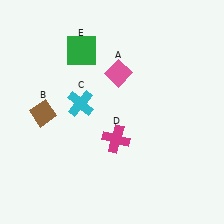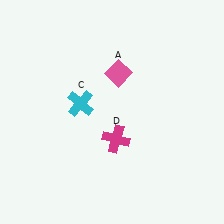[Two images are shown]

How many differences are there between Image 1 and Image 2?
There are 2 differences between the two images.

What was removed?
The brown diamond (B), the green square (E) were removed in Image 2.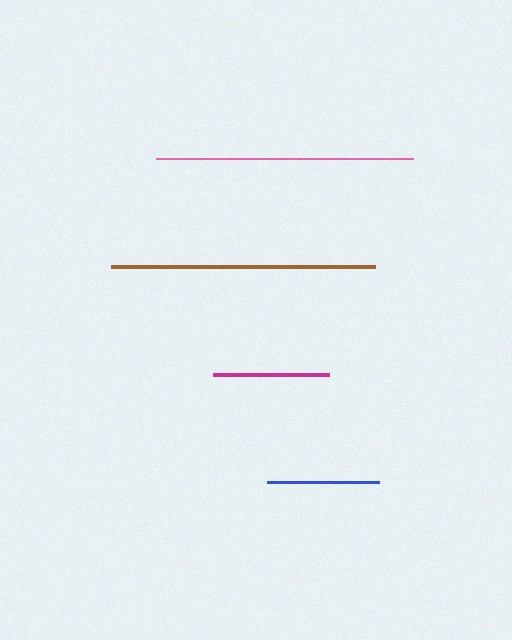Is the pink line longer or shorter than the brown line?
The brown line is longer than the pink line.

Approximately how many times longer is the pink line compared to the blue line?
The pink line is approximately 2.3 times the length of the blue line.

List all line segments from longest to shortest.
From longest to shortest: brown, pink, magenta, blue.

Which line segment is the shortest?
The blue line is the shortest at approximately 113 pixels.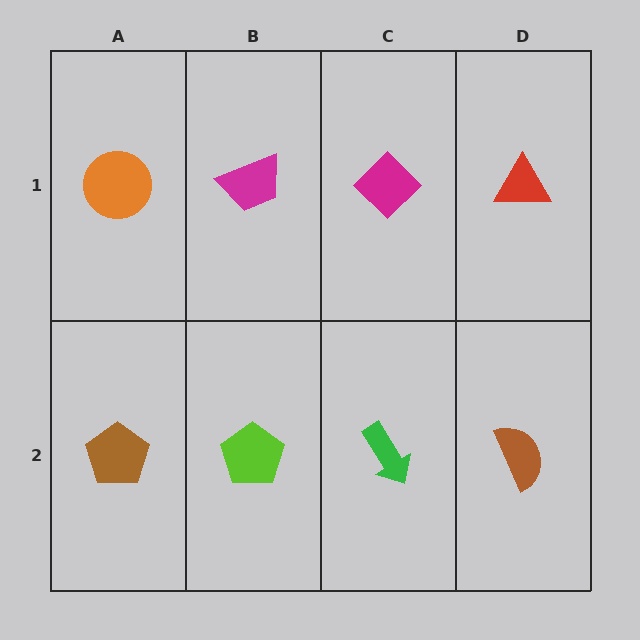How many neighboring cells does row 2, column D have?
2.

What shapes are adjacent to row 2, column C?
A magenta diamond (row 1, column C), a lime pentagon (row 2, column B), a brown semicircle (row 2, column D).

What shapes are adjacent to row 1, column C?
A green arrow (row 2, column C), a magenta trapezoid (row 1, column B), a red triangle (row 1, column D).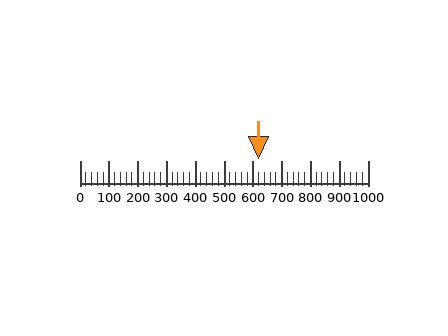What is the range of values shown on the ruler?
The ruler shows values from 0 to 1000.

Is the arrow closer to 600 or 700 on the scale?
The arrow is closer to 600.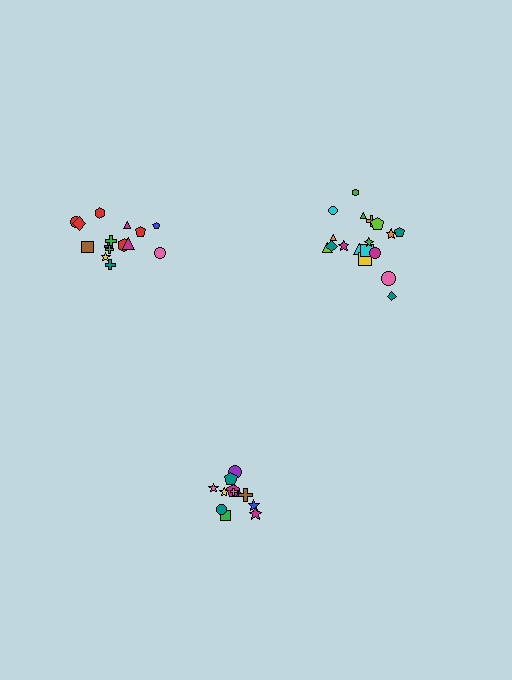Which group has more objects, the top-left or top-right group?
The top-right group.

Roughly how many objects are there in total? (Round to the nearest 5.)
Roughly 45 objects in total.